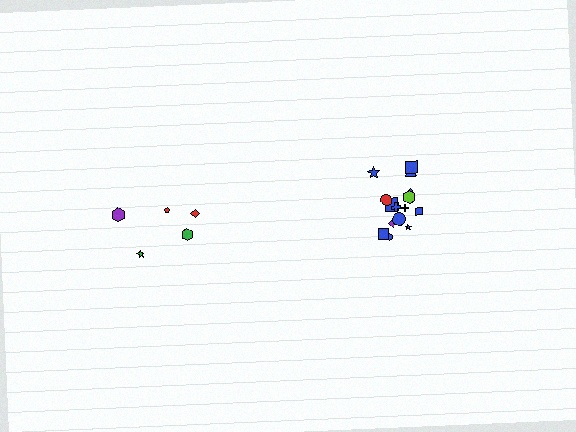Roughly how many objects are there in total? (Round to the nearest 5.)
Roughly 20 objects in total.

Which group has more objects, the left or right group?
The right group.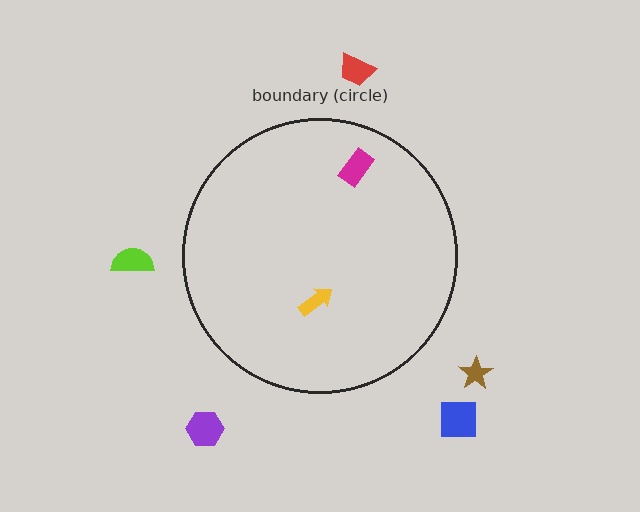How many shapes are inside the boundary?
2 inside, 5 outside.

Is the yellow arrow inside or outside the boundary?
Inside.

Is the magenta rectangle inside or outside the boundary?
Inside.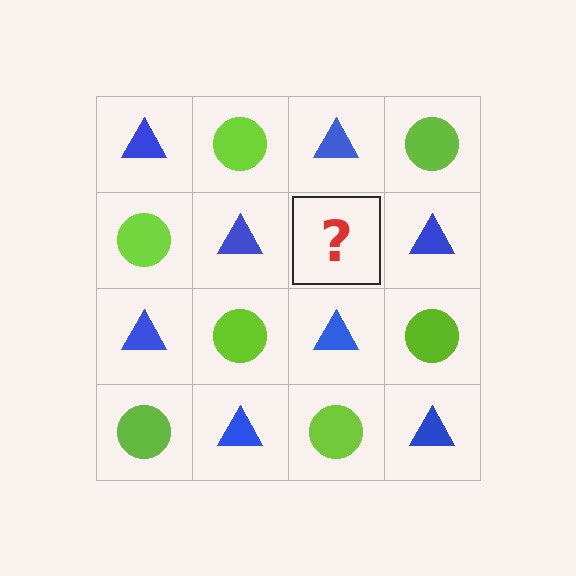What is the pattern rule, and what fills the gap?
The rule is that it alternates blue triangle and lime circle in a checkerboard pattern. The gap should be filled with a lime circle.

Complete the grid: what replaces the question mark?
The question mark should be replaced with a lime circle.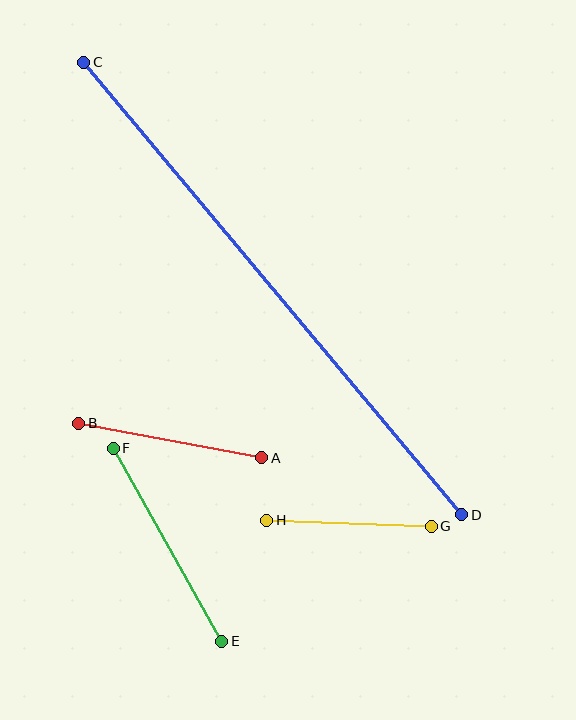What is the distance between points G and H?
The distance is approximately 165 pixels.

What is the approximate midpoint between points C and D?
The midpoint is at approximately (273, 289) pixels.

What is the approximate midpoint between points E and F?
The midpoint is at approximately (167, 545) pixels.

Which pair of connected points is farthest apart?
Points C and D are farthest apart.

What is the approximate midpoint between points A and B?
The midpoint is at approximately (170, 440) pixels.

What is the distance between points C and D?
The distance is approximately 590 pixels.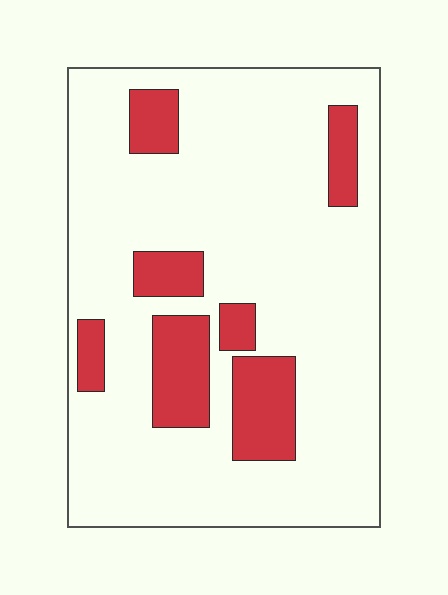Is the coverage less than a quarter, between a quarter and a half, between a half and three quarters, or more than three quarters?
Less than a quarter.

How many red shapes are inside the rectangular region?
7.